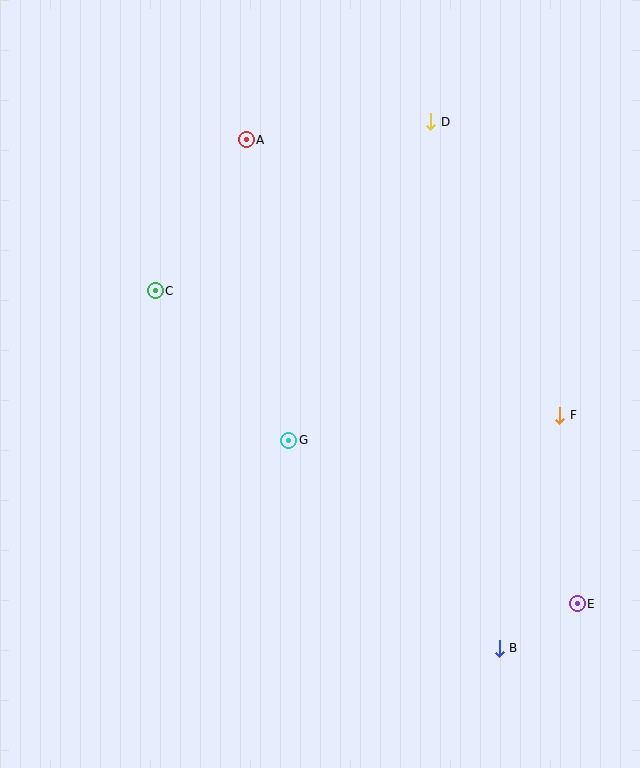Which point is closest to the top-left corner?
Point A is closest to the top-left corner.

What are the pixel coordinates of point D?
Point D is at (431, 122).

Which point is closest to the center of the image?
Point G at (289, 440) is closest to the center.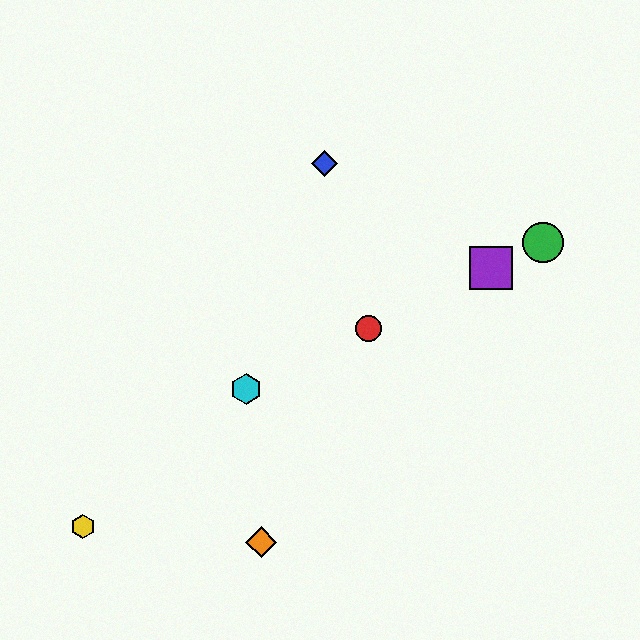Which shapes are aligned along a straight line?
The red circle, the green circle, the purple square, the cyan hexagon are aligned along a straight line.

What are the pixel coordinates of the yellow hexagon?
The yellow hexagon is at (83, 527).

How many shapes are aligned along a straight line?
4 shapes (the red circle, the green circle, the purple square, the cyan hexagon) are aligned along a straight line.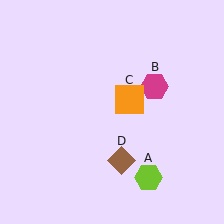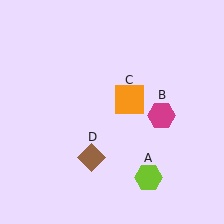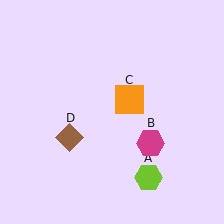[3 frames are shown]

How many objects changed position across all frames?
2 objects changed position: magenta hexagon (object B), brown diamond (object D).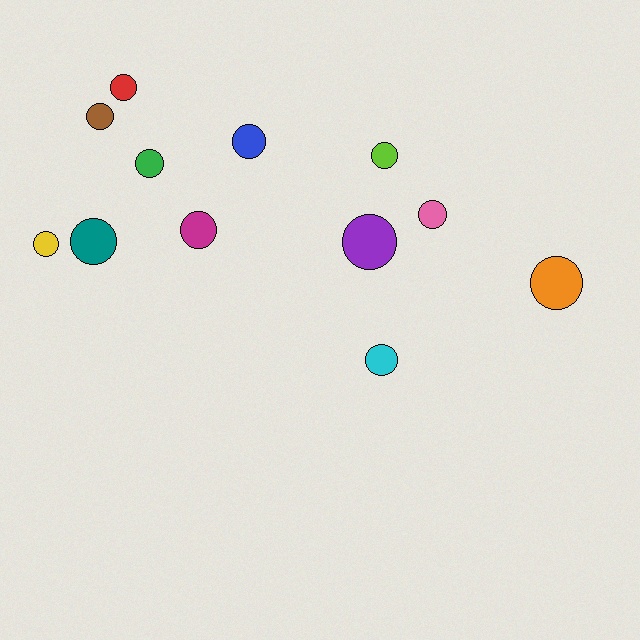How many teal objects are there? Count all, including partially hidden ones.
There is 1 teal object.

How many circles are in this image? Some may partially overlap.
There are 12 circles.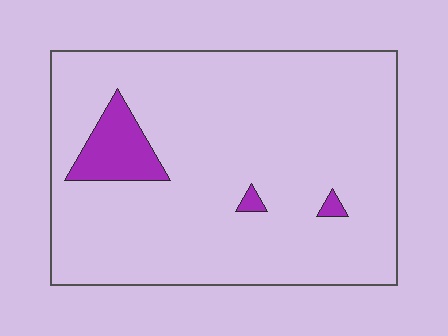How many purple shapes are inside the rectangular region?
3.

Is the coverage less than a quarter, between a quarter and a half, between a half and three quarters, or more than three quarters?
Less than a quarter.